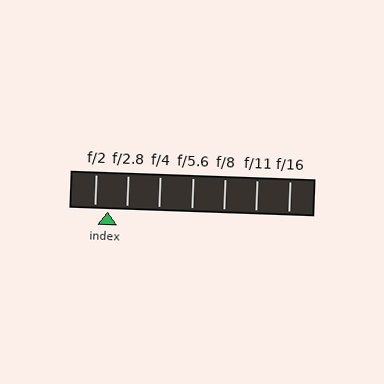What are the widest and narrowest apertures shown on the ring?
The widest aperture shown is f/2 and the narrowest is f/16.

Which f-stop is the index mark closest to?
The index mark is closest to f/2.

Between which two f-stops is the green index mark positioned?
The index mark is between f/2 and f/2.8.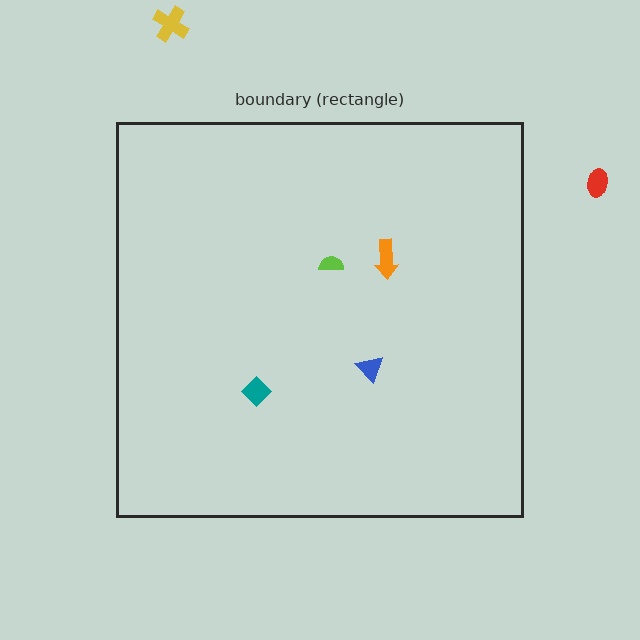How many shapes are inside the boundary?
4 inside, 2 outside.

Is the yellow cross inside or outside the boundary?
Outside.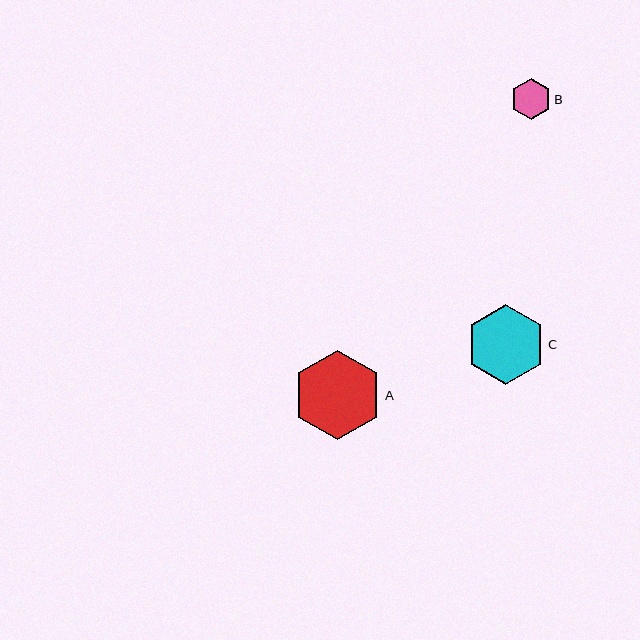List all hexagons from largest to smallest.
From largest to smallest: A, C, B.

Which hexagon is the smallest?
Hexagon B is the smallest with a size of approximately 41 pixels.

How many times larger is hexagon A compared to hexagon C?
Hexagon A is approximately 1.1 times the size of hexagon C.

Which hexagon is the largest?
Hexagon A is the largest with a size of approximately 89 pixels.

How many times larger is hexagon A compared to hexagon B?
Hexagon A is approximately 2.2 times the size of hexagon B.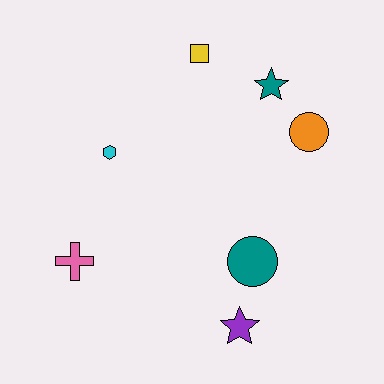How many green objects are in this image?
There are no green objects.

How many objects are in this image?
There are 7 objects.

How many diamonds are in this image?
There are no diamonds.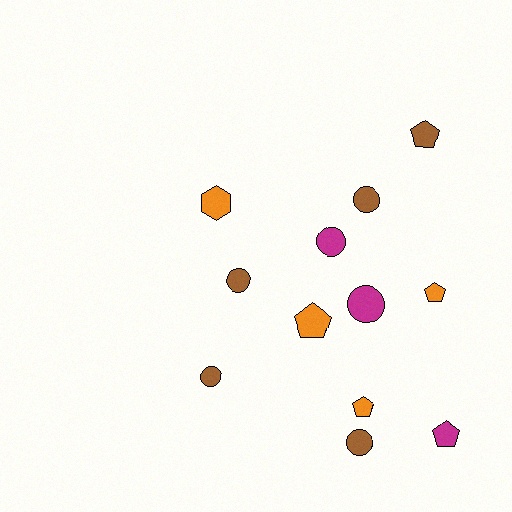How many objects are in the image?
There are 12 objects.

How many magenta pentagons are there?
There is 1 magenta pentagon.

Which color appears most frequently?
Brown, with 5 objects.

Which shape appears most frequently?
Circle, with 6 objects.